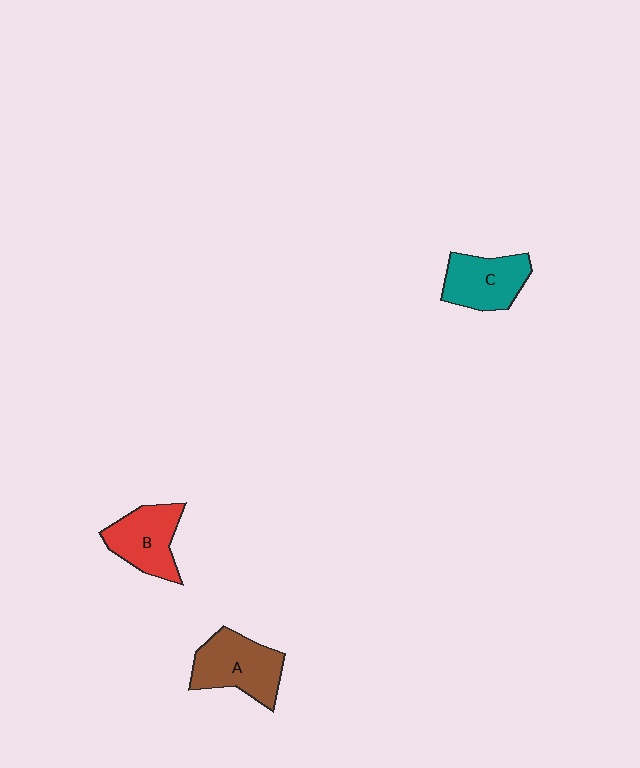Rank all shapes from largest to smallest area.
From largest to smallest: A (brown), B (red), C (teal).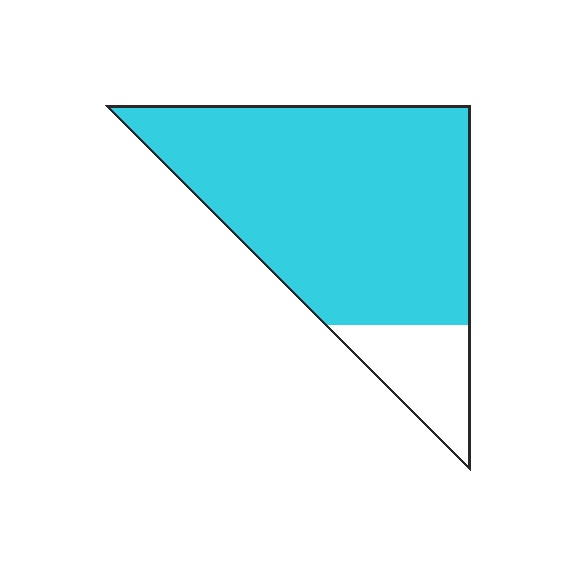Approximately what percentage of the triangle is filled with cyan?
Approximately 85%.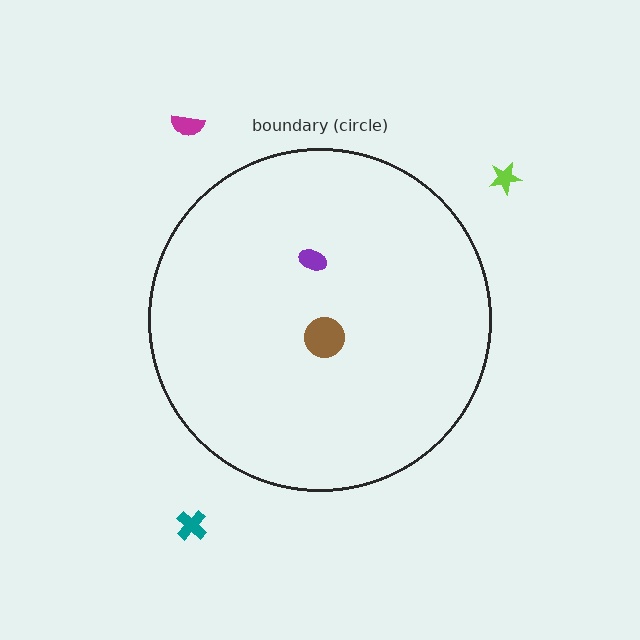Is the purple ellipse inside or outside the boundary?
Inside.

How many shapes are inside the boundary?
2 inside, 3 outside.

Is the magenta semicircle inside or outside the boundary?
Outside.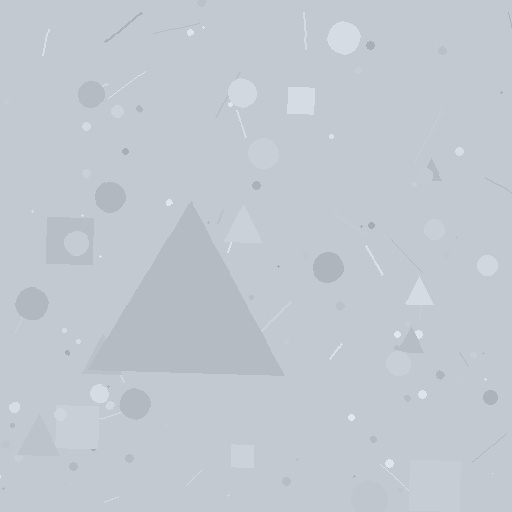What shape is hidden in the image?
A triangle is hidden in the image.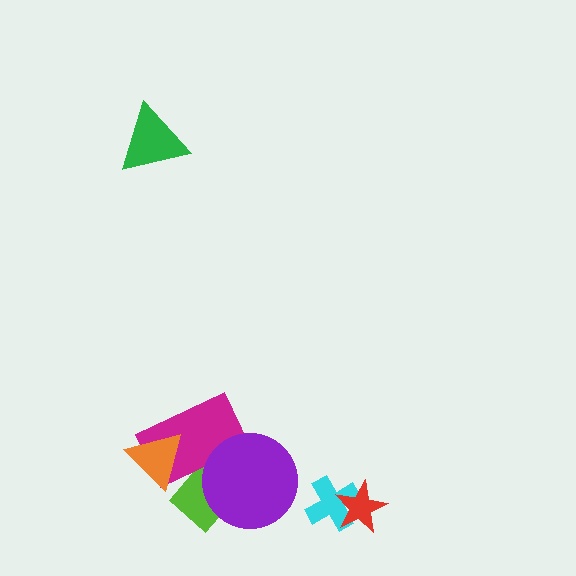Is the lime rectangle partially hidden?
Yes, it is partially covered by another shape.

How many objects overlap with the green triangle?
0 objects overlap with the green triangle.